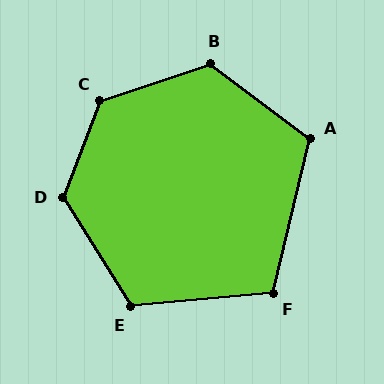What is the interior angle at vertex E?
Approximately 117 degrees (obtuse).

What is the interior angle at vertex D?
Approximately 127 degrees (obtuse).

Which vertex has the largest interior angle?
C, at approximately 130 degrees.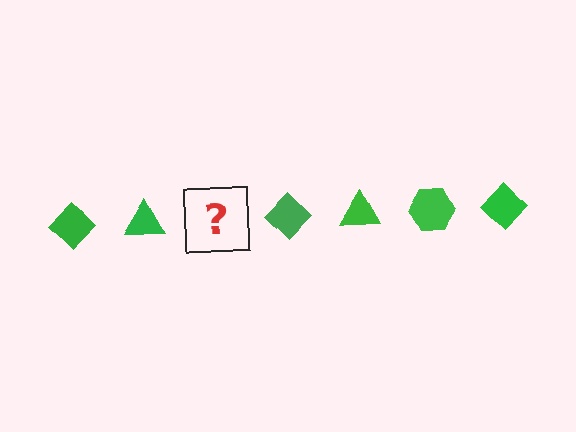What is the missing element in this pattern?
The missing element is a green hexagon.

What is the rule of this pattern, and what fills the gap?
The rule is that the pattern cycles through diamond, triangle, hexagon shapes in green. The gap should be filled with a green hexagon.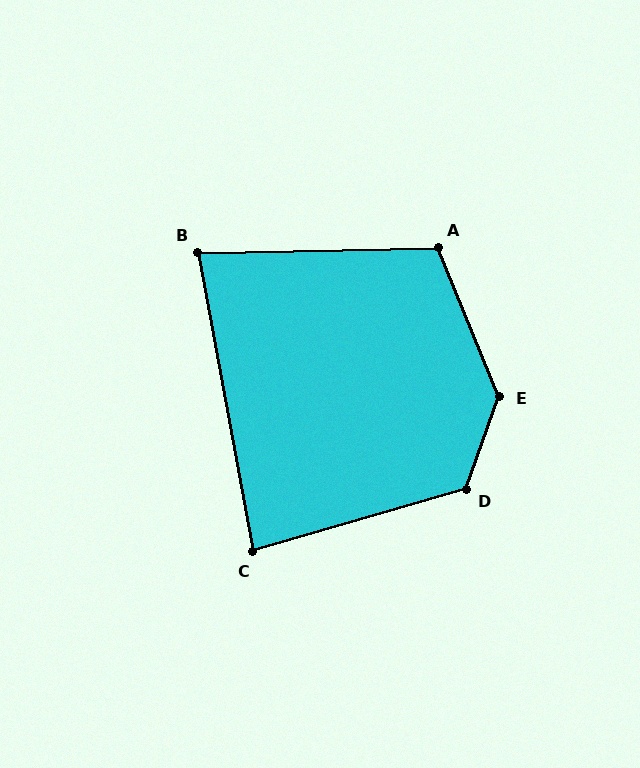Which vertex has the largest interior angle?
E, at approximately 138 degrees.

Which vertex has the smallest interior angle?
B, at approximately 80 degrees.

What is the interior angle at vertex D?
Approximately 126 degrees (obtuse).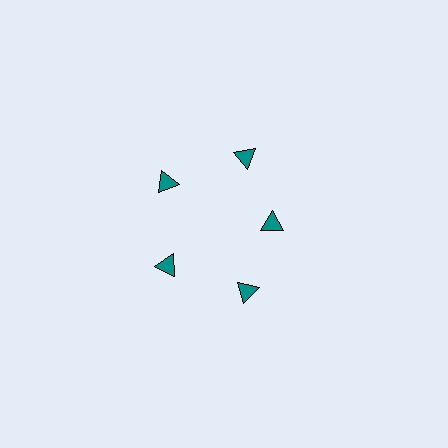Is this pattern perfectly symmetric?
No. The 5 teal triangles are arranged in a ring, but one element near the 3 o'clock position is pulled inward toward the center, breaking the 5-fold rotational symmetry.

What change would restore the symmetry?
The symmetry would be restored by moving it outward, back onto the ring so that all 5 triangles sit at equal angles and equal distance from the center.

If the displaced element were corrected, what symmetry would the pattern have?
It would have 5-fold rotational symmetry — the pattern would map onto itself every 72 degrees.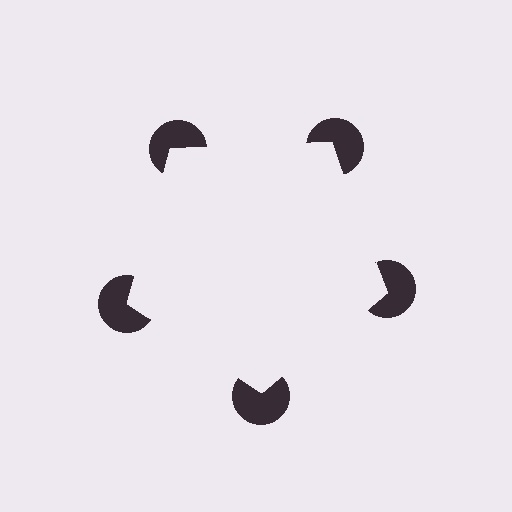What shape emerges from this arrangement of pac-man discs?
An illusory pentagon — its edges are inferred from the aligned wedge cuts in the pac-man discs, not physically drawn.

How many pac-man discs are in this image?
There are 5 — one at each vertex of the illusory pentagon.